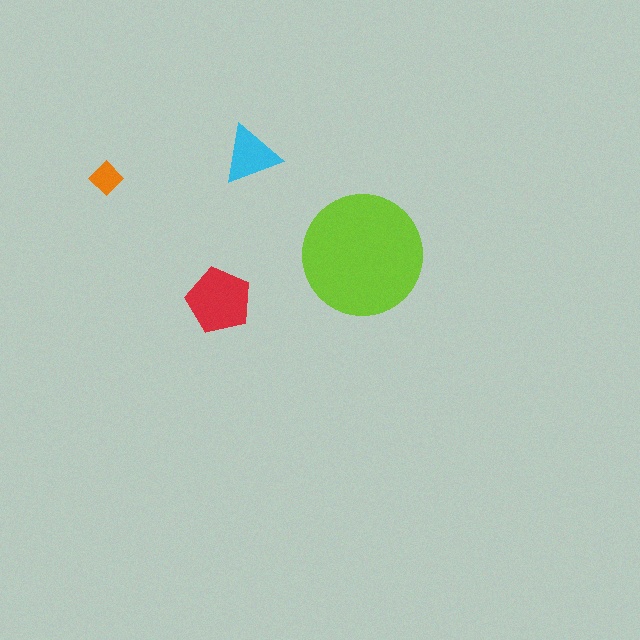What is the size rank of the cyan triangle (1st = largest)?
3rd.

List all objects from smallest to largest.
The orange diamond, the cyan triangle, the red pentagon, the lime circle.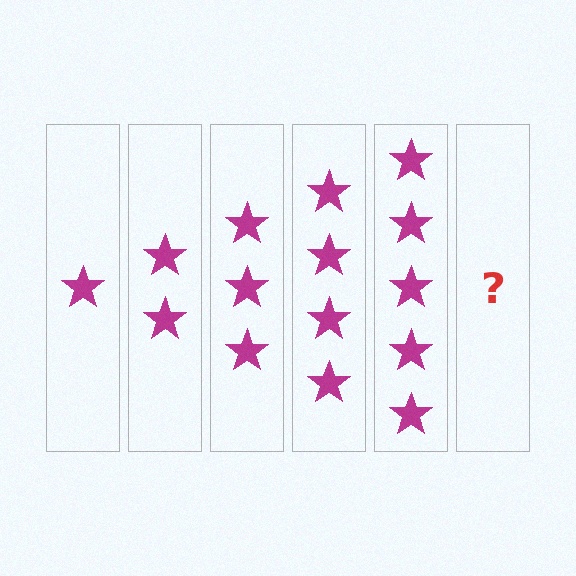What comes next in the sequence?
The next element should be 6 stars.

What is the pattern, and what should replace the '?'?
The pattern is that each step adds one more star. The '?' should be 6 stars.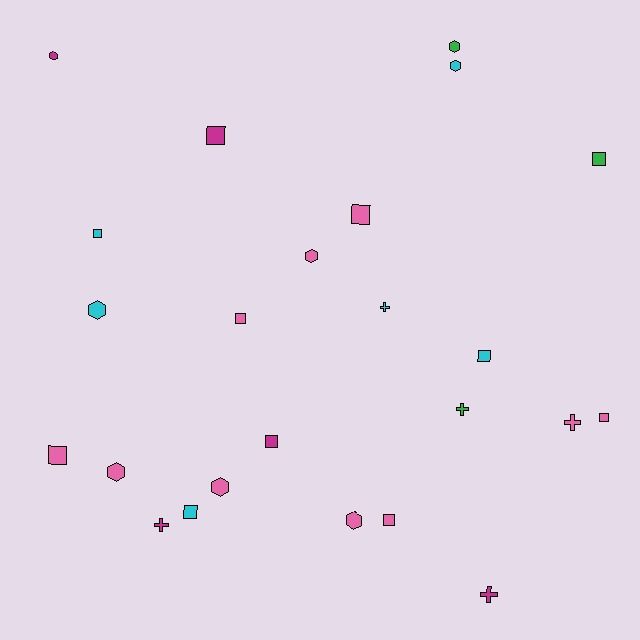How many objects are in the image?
There are 24 objects.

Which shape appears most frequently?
Square, with 11 objects.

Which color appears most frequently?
Pink, with 10 objects.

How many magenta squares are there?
There are 2 magenta squares.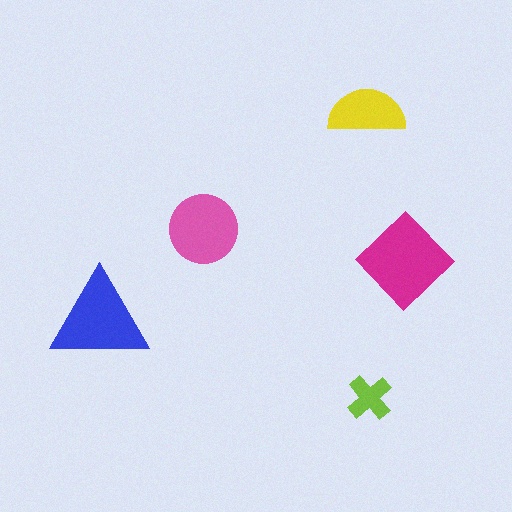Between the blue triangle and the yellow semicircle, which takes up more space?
The blue triangle.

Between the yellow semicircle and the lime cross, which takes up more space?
The yellow semicircle.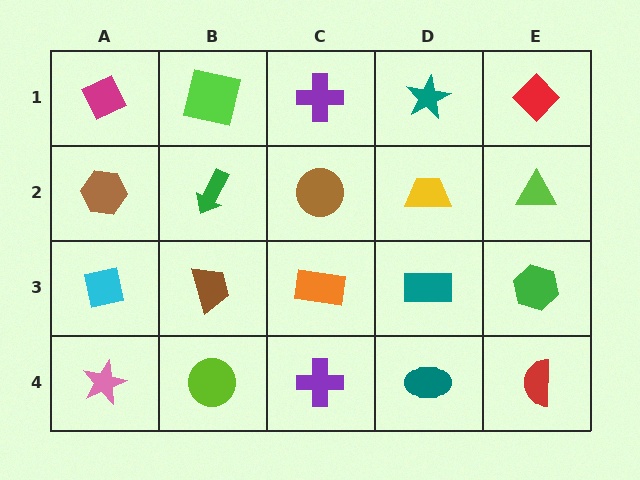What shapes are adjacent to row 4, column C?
An orange rectangle (row 3, column C), a lime circle (row 4, column B), a teal ellipse (row 4, column D).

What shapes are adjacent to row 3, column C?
A brown circle (row 2, column C), a purple cross (row 4, column C), a brown trapezoid (row 3, column B), a teal rectangle (row 3, column D).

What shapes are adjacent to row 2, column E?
A red diamond (row 1, column E), a green hexagon (row 3, column E), a yellow trapezoid (row 2, column D).